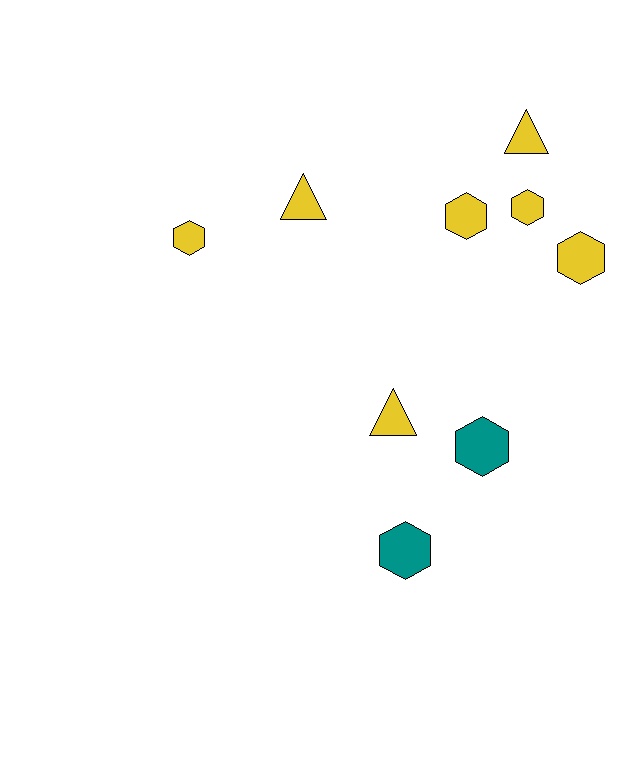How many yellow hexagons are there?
There are 4 yellow hexagons.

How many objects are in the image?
There are 9 objects.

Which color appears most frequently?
Yellow, with 7 objects.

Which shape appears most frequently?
Hexagon, with 6 objects.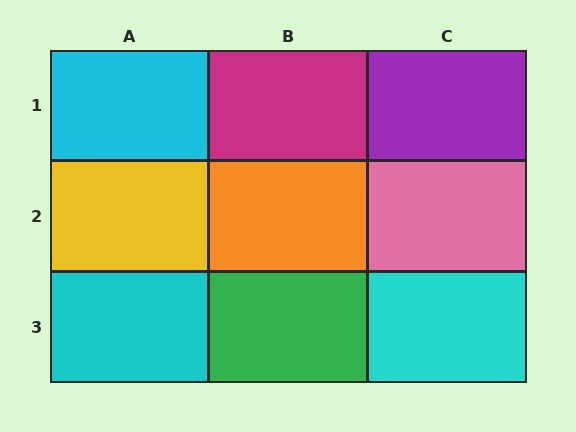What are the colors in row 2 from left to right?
Yellow, orange, pink.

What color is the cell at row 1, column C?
Purple.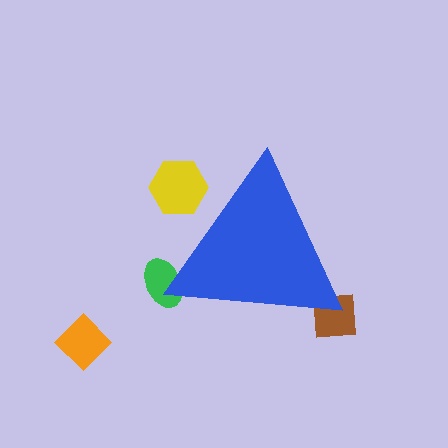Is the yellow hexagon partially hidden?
Yes, the yellow hexagon is partially hidden behind the blue triangle.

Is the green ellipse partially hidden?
Yes, the green ellipse is partially hidden behind the blue triangle.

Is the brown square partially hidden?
Yes, the brown square is partially hidden behind the blue triangle.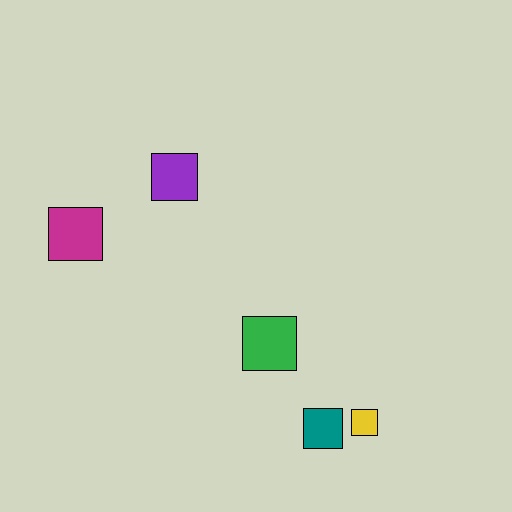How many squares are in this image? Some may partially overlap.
There are 5 squares.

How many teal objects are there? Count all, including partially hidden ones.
There is 1 teal object.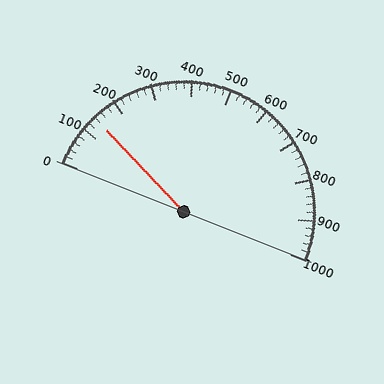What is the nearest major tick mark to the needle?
The nearest major tick mark is 100.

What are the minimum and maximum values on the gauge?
The gauge ranges from 0 to 1000.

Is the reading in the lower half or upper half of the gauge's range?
The reading is in the lower half of the range (0 to 1000).